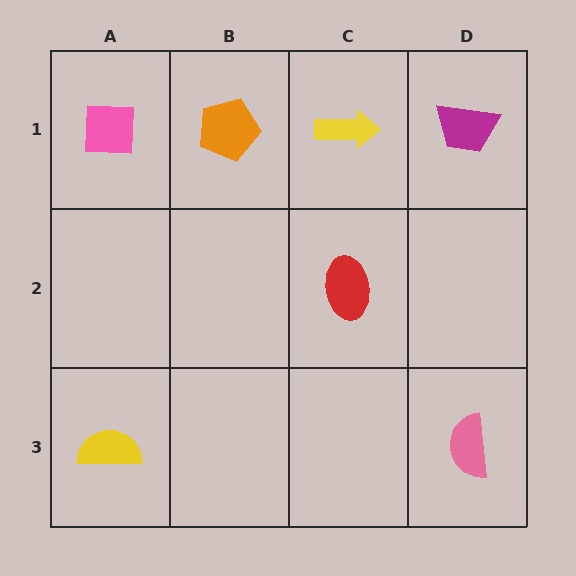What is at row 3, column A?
A yellow semicircle.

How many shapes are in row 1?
4 shapes.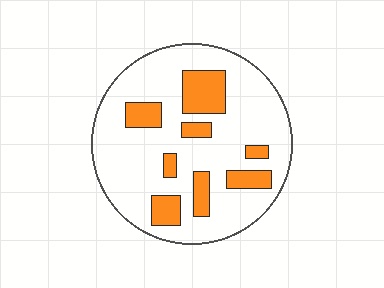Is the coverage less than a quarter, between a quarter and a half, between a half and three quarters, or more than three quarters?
Less than a quarter.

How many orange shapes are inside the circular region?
8.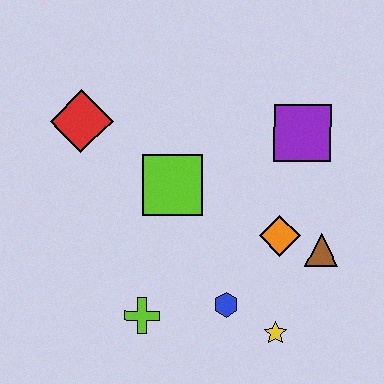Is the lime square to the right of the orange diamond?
No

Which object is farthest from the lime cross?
The purple square is farthest from the lime cross.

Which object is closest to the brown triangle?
The orange diamond is closest to the brown triangle.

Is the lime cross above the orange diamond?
No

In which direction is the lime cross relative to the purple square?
The lime cross is below the purple square.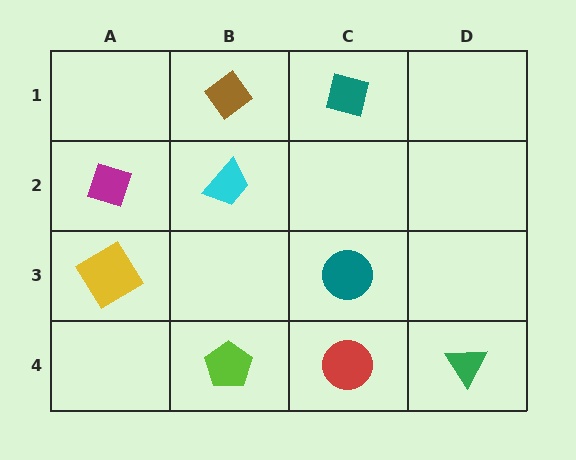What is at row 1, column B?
A brown diamond.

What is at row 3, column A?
A yellow diamond.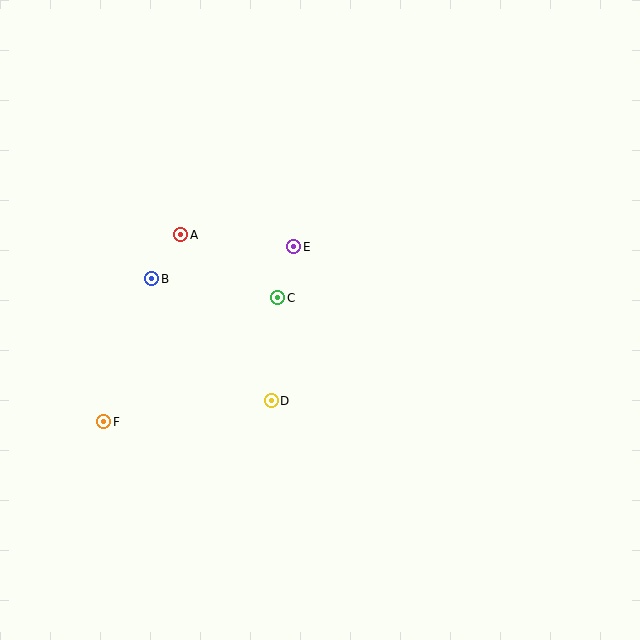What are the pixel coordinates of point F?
Point F is at (104, 422).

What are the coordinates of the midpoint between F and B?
The midpoint between F and B is at (128, 350).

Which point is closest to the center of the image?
Point C at (278, 298) is closest to the center.